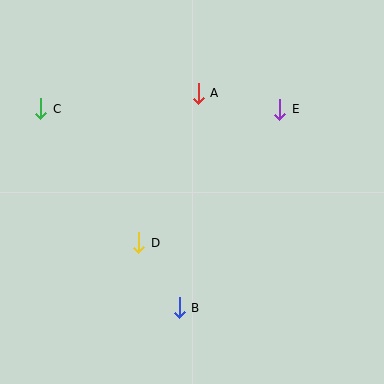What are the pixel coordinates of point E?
Point E is at (280, 109).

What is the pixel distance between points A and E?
The distance between A and E is 84 pixels.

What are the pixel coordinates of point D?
Point D is at (139, 243).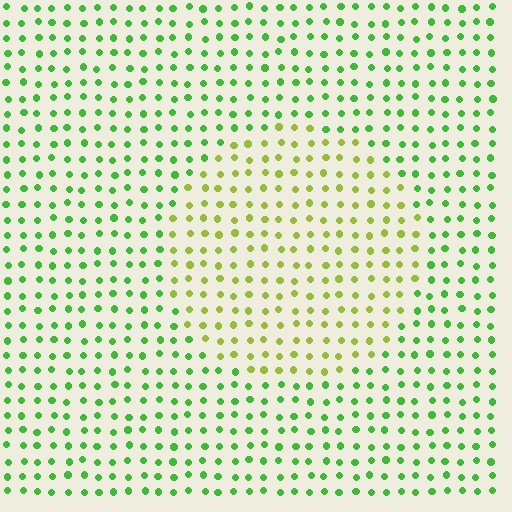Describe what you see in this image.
The image is filled with small green elements in a uniform arrangement. A circle-shaped region is visible where the elements are tinted to a slightly different hue, forming a subtle color boundary.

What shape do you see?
I see a circle.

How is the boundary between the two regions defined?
The boundary is defined purely by a slight shift in hue (about 39 degrees). Spacing, size, and orientation are identical on both sides.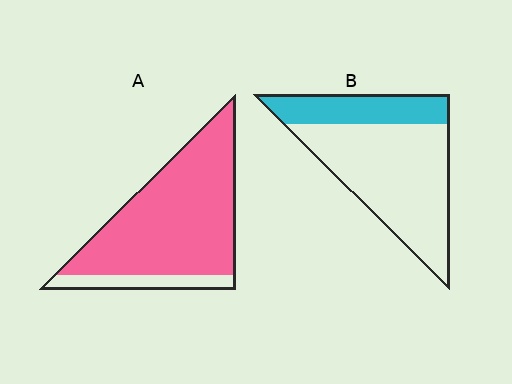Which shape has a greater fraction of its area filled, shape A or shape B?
Shape A.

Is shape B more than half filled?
No.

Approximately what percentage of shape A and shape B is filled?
A is approximately 85% and B is approximately 30%.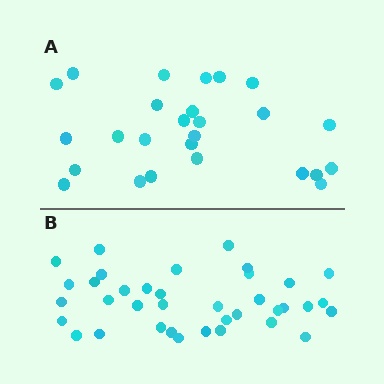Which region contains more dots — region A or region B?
Region B (the bottom region) has more dots.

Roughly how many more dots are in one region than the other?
Region B has roughly 12 or so more dots than region A.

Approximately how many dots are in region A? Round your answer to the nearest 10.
About 30 dots. (The exact count is 26, which rounds to 30.)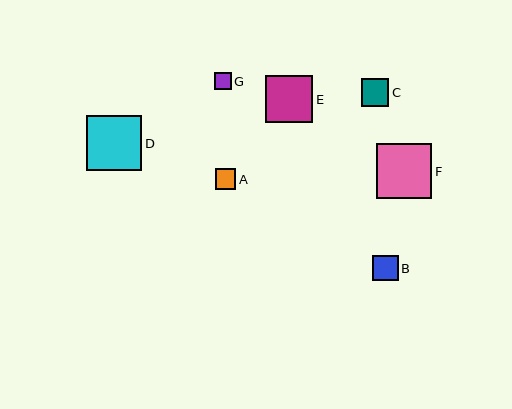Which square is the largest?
Square D is the largest with a size of approximately 55 pixels.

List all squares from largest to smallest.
From largest to smallest: D, F, E, C, B, A, G.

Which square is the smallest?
Square G is the smallest with a size of approximately 17 pixels.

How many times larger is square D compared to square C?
Square D is approximately 2.0 times the size of square C.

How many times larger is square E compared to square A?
Square E is approximately 2.3 times the size of square A.